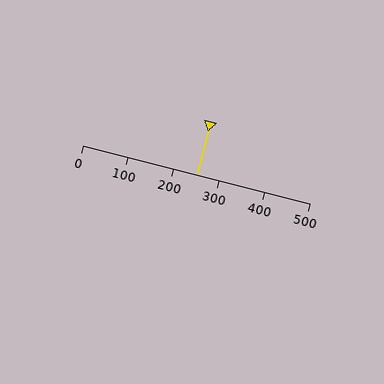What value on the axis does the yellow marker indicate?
The marker indicates approximately 250.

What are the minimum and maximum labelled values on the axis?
The axis runs from 0 to 500.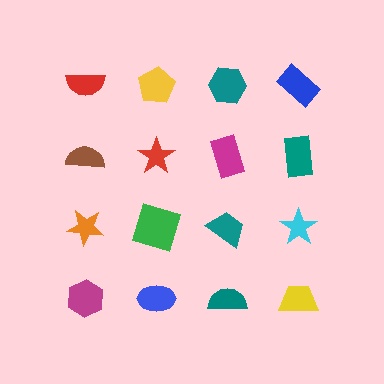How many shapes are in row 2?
4 shapes.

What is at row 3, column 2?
A green square.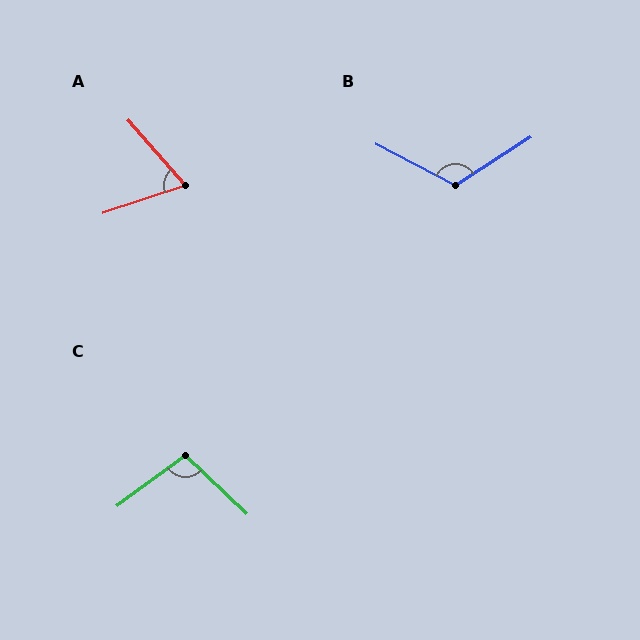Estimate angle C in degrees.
Approximately 101 degrees.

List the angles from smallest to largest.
A (67°), C (101°), B (120°).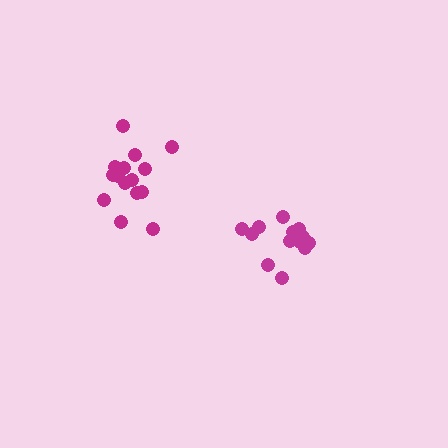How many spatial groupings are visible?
There are 2 spatial groupings.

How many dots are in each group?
Group 1: 15 dots, Group 2: 15 dots (30 total).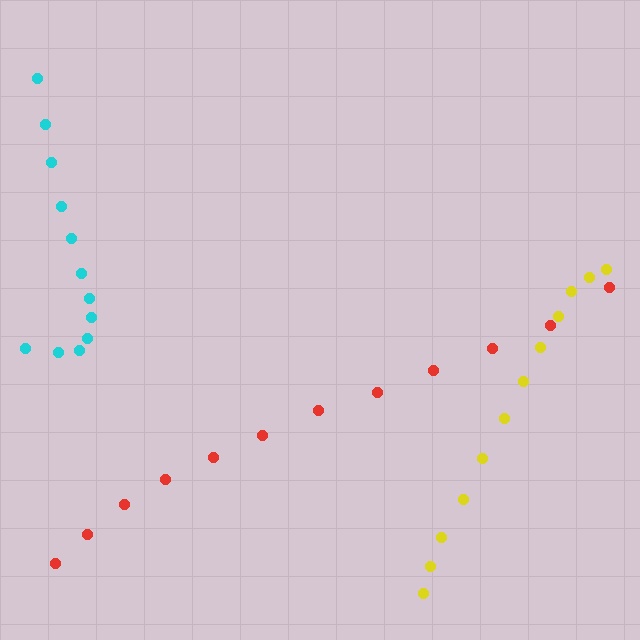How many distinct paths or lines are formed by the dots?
There are 3 distinct paths.